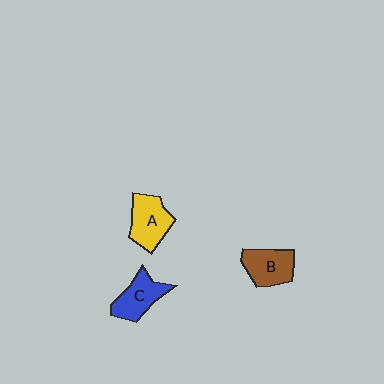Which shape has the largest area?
Shape A (yellow).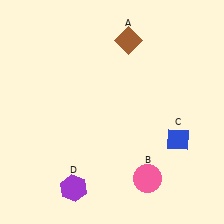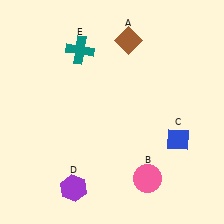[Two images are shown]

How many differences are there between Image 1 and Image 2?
There is 1 difference between the two images.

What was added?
A teal cross (E) was added in Image 2.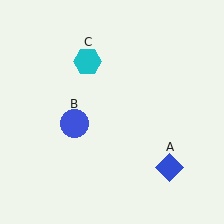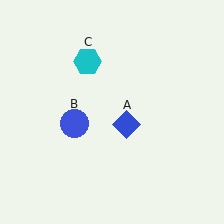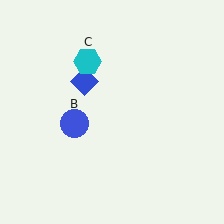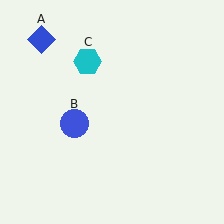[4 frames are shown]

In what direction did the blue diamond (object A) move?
The blue diamond (object A) moved up and to the left.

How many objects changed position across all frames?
1 object changed position: blue diamond (object A).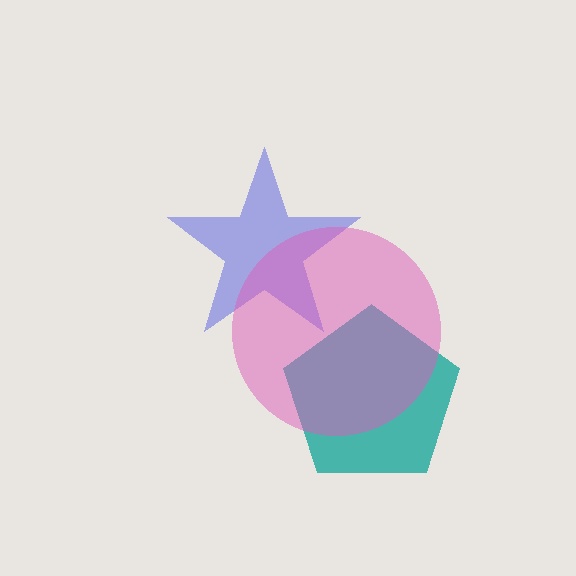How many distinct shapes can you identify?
There are 3 distinct shapes: a blue star, a teal pentagon, a pink circle.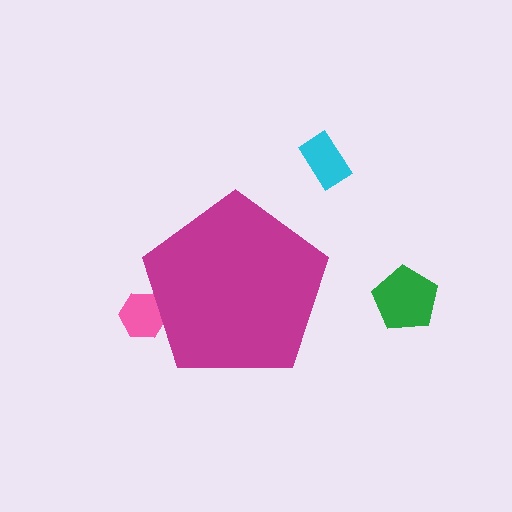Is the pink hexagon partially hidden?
Yes, the pink hexagon is partially hidden behind the magenta pentagon.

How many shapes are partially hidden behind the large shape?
1 shape is partially hidden.